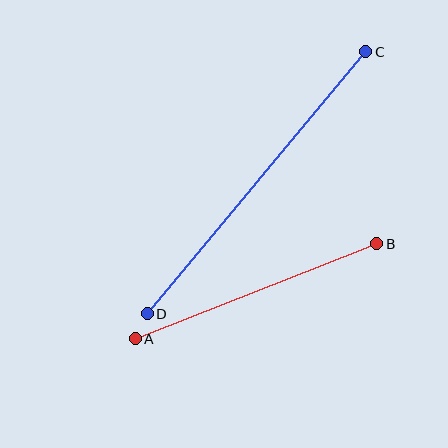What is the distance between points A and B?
The distance is approximately 259 pixels.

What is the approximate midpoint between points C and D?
The midpoint is at approximately (256, 183) pixels.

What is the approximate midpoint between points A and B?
The midpoint is at approximately (256, 291) pixels.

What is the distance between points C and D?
The distance is approximately 341 pixels.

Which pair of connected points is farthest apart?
Points C and D are farthest apart.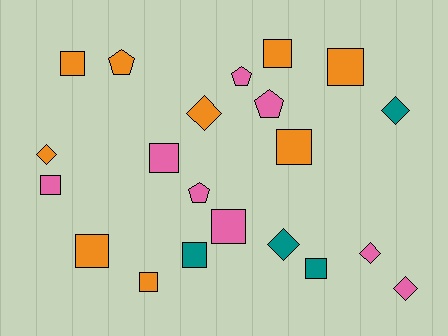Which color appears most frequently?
Orange, with 9 objects.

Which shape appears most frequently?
Square, with 11 objects.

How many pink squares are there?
There are 3 pink squares.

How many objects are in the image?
There are 21 objects.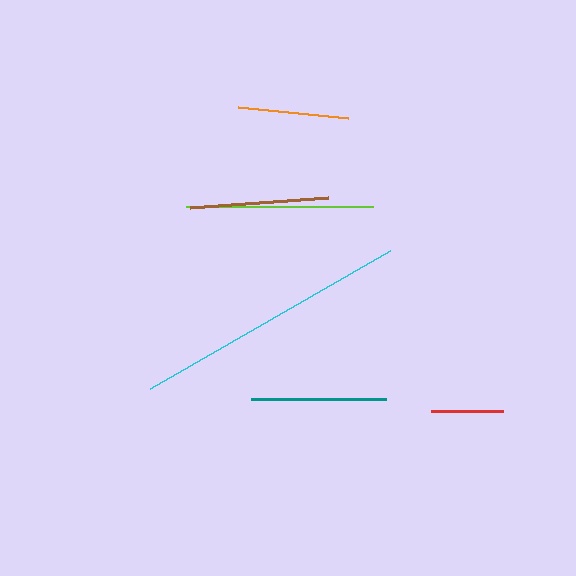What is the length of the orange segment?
The orange segment is approximately 110 pixels long.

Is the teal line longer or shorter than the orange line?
The teal line is longer than the orange line.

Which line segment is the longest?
The cyan line is the longest at approximately 276 pixels.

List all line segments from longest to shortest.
From longest to shortest: cyan, lime, brown, teal, orange, red.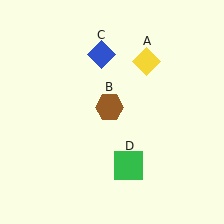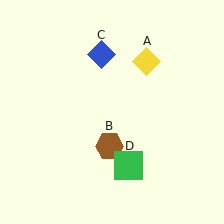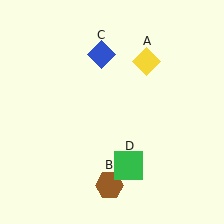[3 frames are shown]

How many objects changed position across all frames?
1 object changed position: brown hexagon (object B).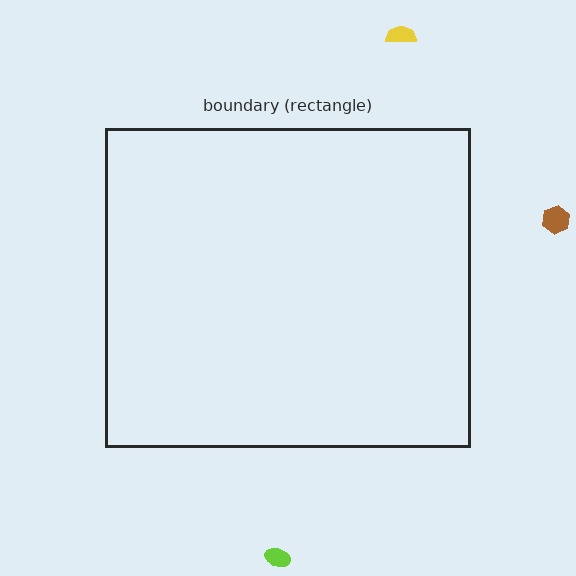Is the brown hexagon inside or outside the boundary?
Outside.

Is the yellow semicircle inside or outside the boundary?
Outside.